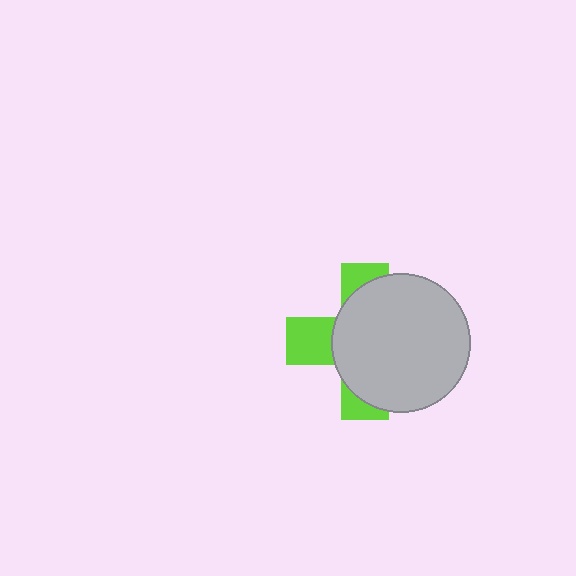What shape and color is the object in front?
The object in front is a light gray circle.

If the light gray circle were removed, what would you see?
You would see the complete lime cross.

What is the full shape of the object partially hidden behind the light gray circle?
The partially hidden object is a lime cross.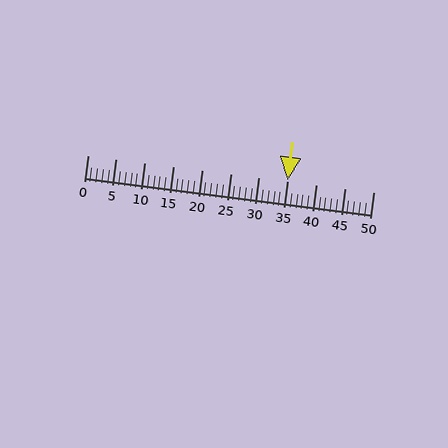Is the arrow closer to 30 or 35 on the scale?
The arrow is closer to 35.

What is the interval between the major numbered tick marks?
The major tick marks are spaced 5 units apart.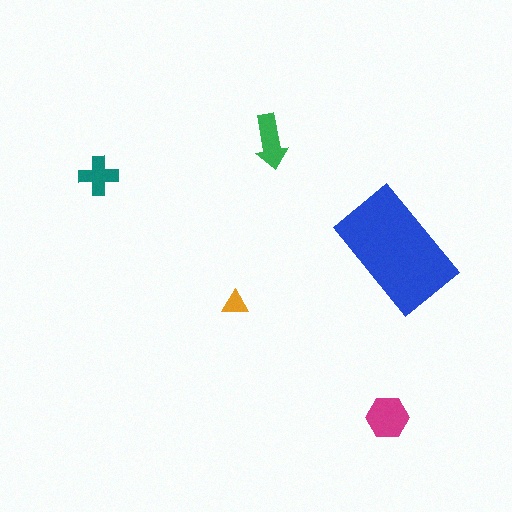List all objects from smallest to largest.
The orange triangle, the teal cross, the green arrow, the magenta hexagon, the blue rectangle.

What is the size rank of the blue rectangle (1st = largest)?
1st.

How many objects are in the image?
There are 5 objects in the image.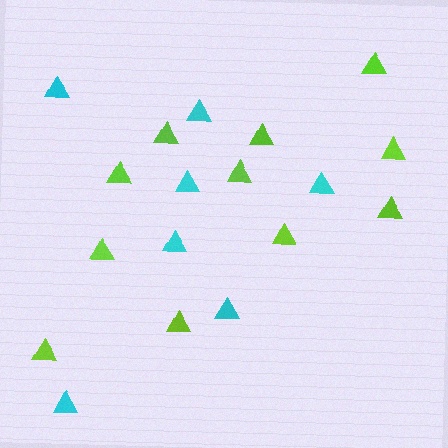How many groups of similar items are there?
There are 2 groups: one group of lime triangles (11) and one group of cyan triangles (7).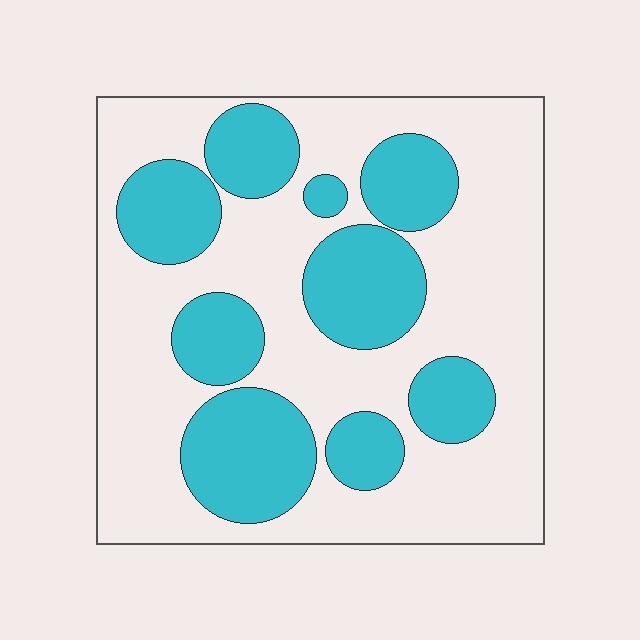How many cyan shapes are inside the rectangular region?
9.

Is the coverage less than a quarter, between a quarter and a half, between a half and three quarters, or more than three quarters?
Between a quarter and a half.